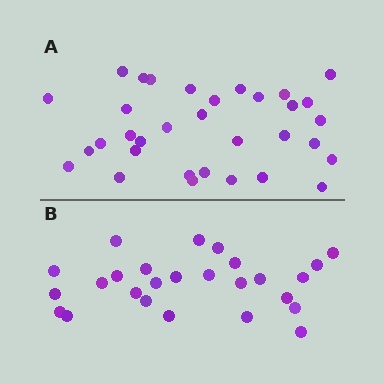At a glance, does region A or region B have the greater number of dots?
Region A (the top region) has more dots.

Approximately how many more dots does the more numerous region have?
Region A has roughly 8 or so more dots than region B.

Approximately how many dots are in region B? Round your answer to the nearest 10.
About 30 dots. (The exact count is 26, which rounds to 30.)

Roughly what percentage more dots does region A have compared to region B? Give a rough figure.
About 25% more.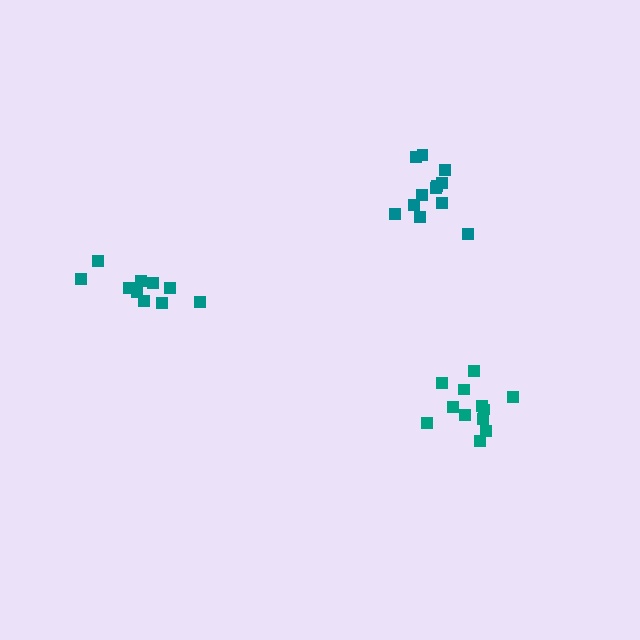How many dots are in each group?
Group 1: 10 dots, Group 2: 12 dots, Group 3: 12 dots (34 total).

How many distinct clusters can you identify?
There are 3 distinct clusters.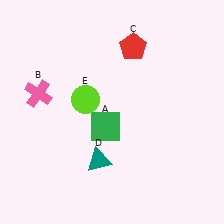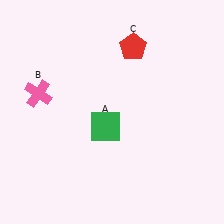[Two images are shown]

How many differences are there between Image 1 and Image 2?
There are 2 differences between the two images.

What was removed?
The teal triangle (D), the lime circle (E) were removed in Image 2.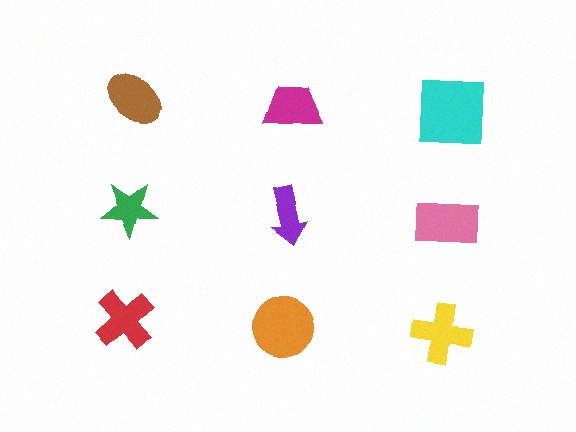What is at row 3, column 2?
An orange circle.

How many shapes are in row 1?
3 shapes.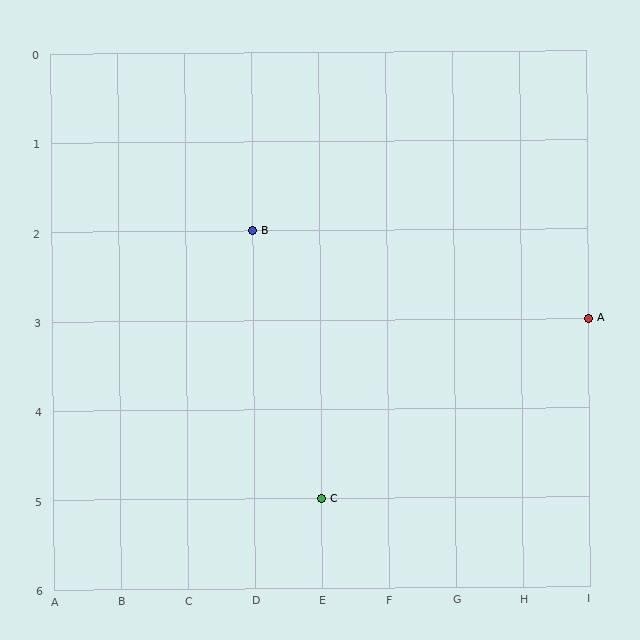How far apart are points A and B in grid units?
Points A and B are 5 columns and 1 row apart (about 5.1 grid units diagonally).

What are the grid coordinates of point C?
Point C is at grid coordinates (E, 5).